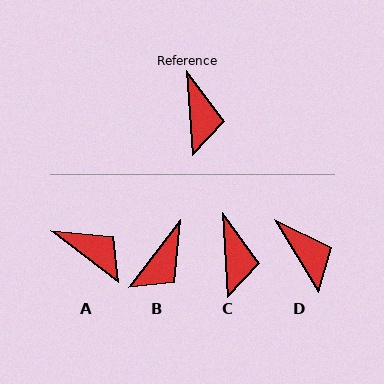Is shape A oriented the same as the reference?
No, it is off by about 49 degrees.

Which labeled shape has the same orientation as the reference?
C.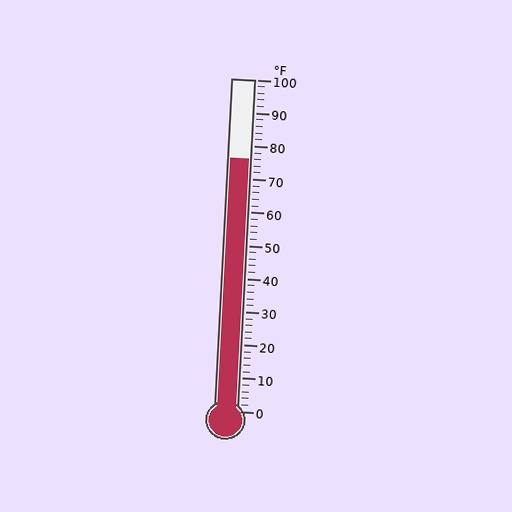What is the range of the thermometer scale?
The thermometer scale ranges from 0°F to 100°F.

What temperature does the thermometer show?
The thermometer shows approximately 76°F.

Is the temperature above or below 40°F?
The temperature is above 40°F.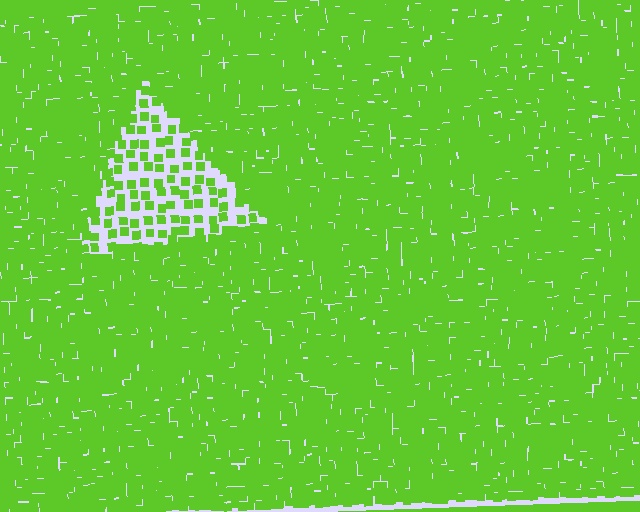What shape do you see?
I see a triangle.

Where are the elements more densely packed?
The elements are more densely packed outside the triangle boundary.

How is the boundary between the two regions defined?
The boundary is defined by a change in element density (approximately 3.0x ratio). All elements are the same color, size, and shape.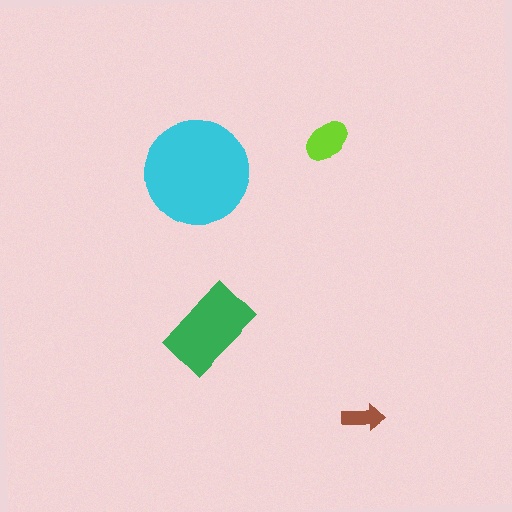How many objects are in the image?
There are 4 objects in the image.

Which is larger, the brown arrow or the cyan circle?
The cyan circle.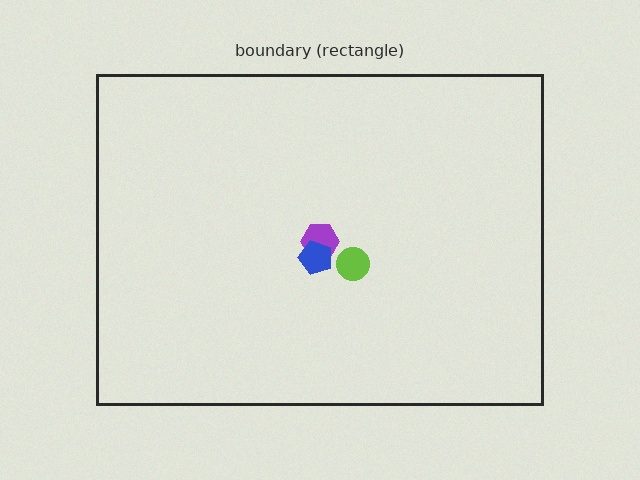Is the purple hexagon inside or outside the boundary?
Inside.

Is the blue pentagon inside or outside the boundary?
Inside.